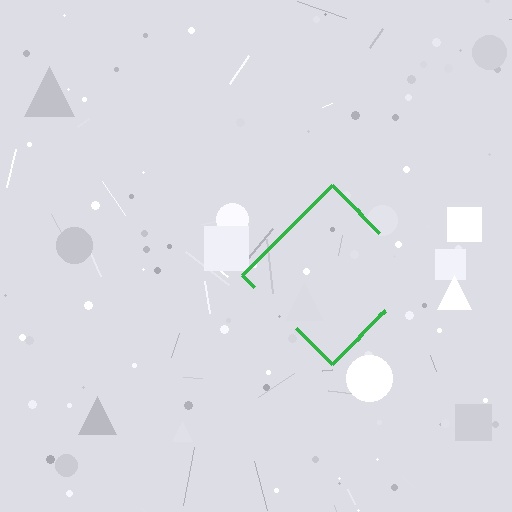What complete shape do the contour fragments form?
The contour fragments form a diamond.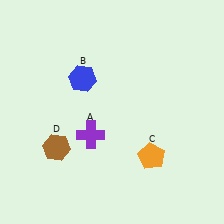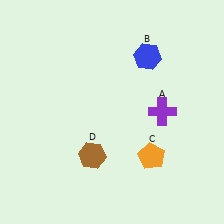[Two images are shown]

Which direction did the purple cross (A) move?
The purple cross (A) moved right.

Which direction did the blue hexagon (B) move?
The blue hexagon (B) moved right.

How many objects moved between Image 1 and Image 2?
3 objects moved between the two images.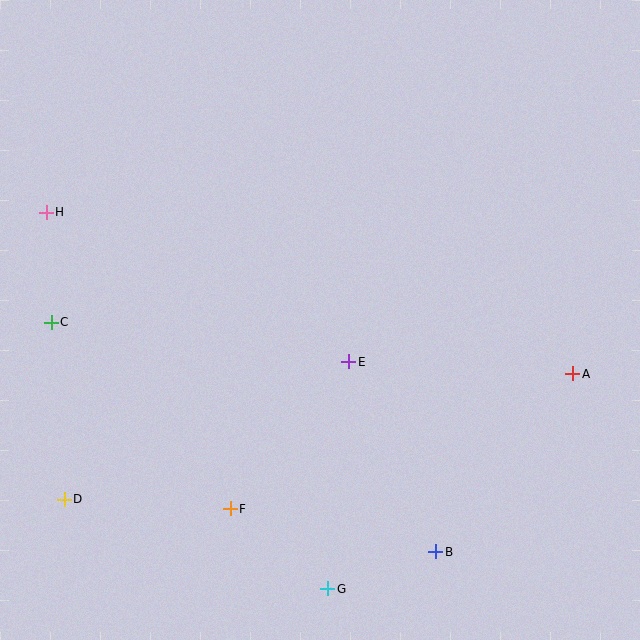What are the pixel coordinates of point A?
Point A is at (573, 374).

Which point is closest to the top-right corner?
Point A is closest to the top-right corner.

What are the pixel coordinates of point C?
Point C is at (51, 322).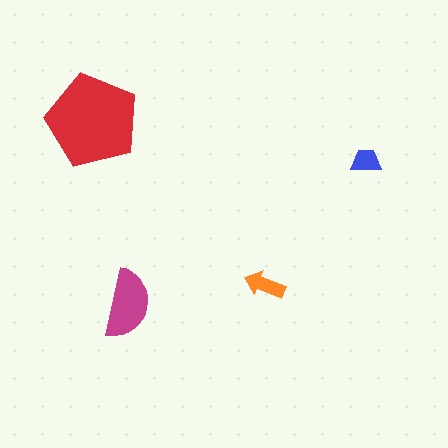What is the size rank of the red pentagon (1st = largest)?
1st.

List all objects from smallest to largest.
The blue trapezoid, the orange arrow, the magenta semicircle, the red pentagon.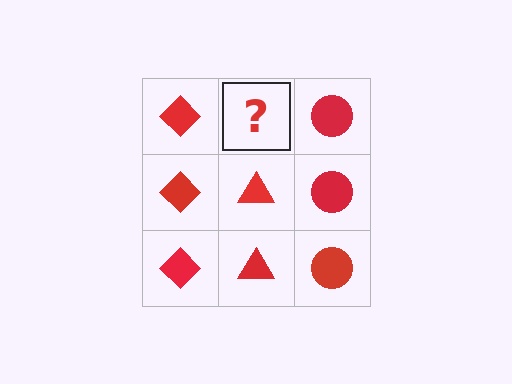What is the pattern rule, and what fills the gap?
The rule is that each column has a consistent shape. The gap should be filled with a red triangle.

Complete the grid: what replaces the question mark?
The question mark should be replaced with a red triangle.